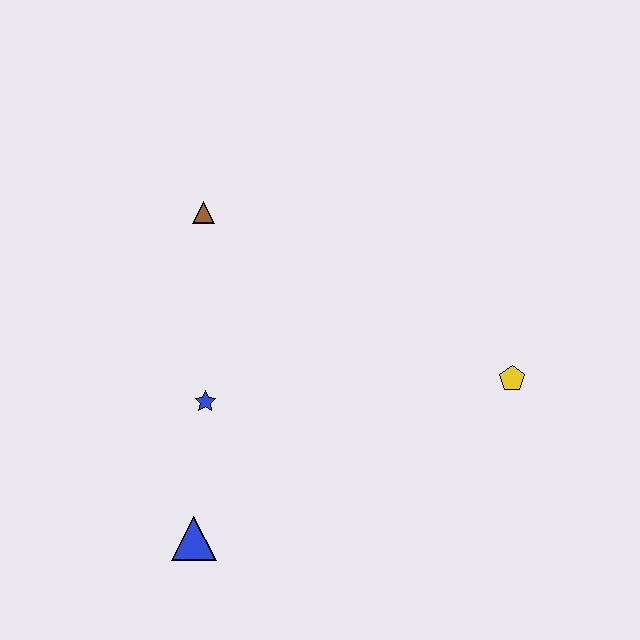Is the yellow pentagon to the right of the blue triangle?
Yes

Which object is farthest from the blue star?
The yellow pentagon is farthest from the blue star.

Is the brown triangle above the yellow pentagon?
Yes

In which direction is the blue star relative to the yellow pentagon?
The blue star is to the left of the yellow pentagon.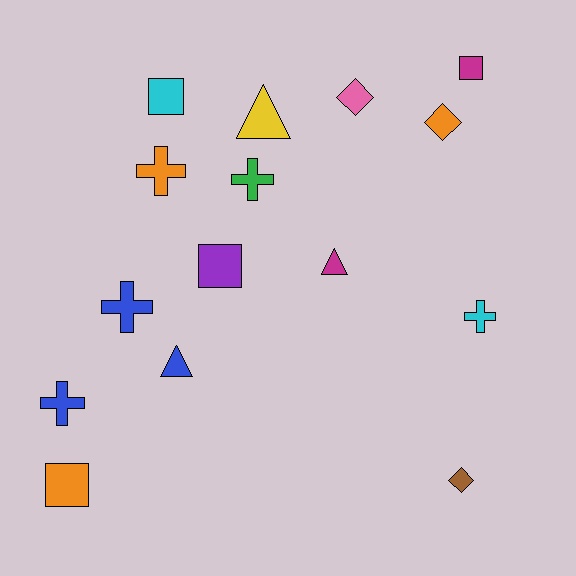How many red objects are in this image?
There are no red objects.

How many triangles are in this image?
There are 3 triangles.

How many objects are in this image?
There are 15 objects.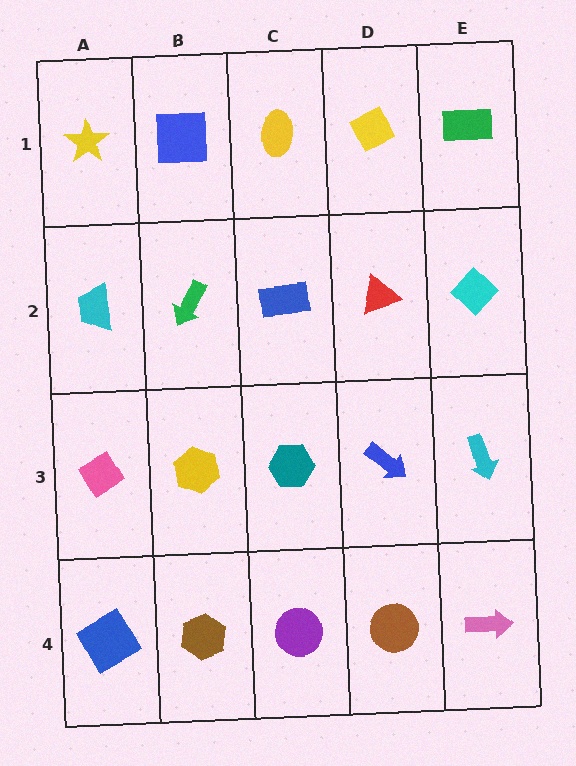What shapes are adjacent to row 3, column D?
A red triangle (row 2, column D), a brown circle (row 4, column D), a teal hexagon (row 3, column C), a cyan arrow (row 3, column E).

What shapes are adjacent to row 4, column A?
A pink diamond (row 3, column A), a brown hexagon (row 4, column B).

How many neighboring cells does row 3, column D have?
4.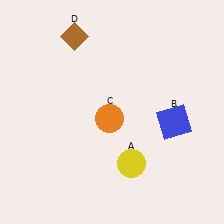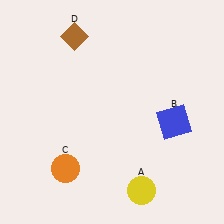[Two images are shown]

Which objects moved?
The objects that moved are: the yellow circle (A), the orange circle (C).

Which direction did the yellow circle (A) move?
The yellow circle (A) moved down.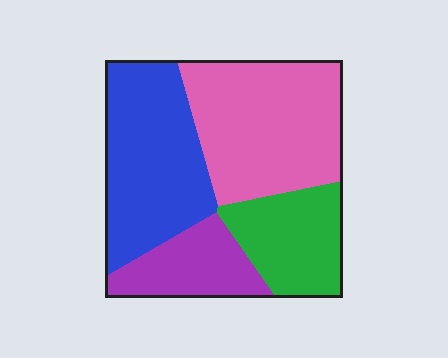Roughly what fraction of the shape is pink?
Pink takes up about one third (1/3) of the shape.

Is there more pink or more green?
Pink.